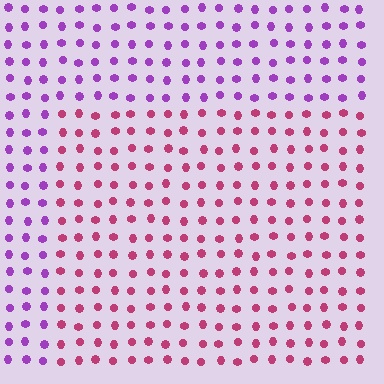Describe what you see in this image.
The image is filled with small purple elements in a uniform arrangement. A rectangle-shaped region is visible where the elements are tinted to a slightly different hue, forming a subtle color boundary.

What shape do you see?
I see a rectangle.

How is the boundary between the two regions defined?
The boundary is defined purely by a slight shift in hue (about 49 degrees). Spacing, size, and orientation are identical on both sides.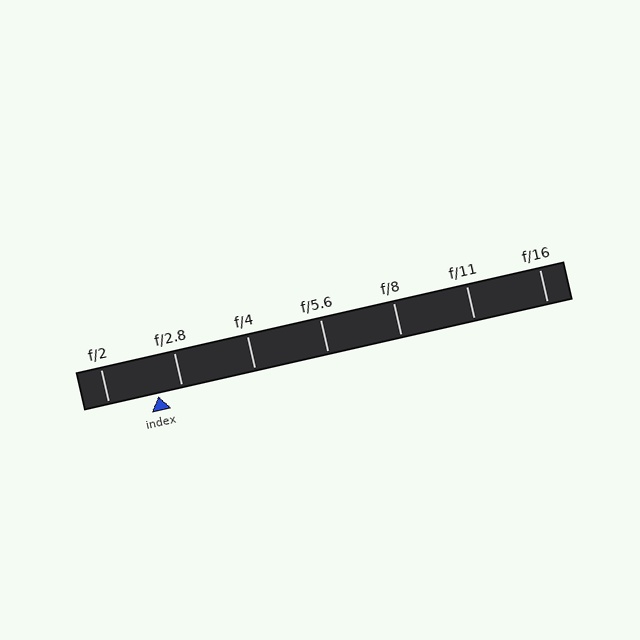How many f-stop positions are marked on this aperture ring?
There are 7 f-stop positions marked.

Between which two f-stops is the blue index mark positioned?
The index mark is between f/2 and f/2.8.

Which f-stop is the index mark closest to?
The index mark is closest to f/2.8.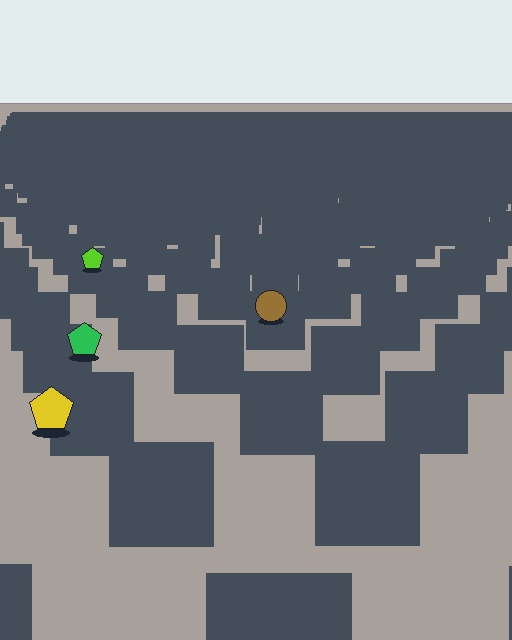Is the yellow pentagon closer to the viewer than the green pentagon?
Yes. The yellow pentagon is closer — you can tell from the texture gradient: the ground texture is coarser near it.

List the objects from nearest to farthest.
From nearest to farthest: the yellow pentagon, the green pentagon, the brown circle, the lime pentagon.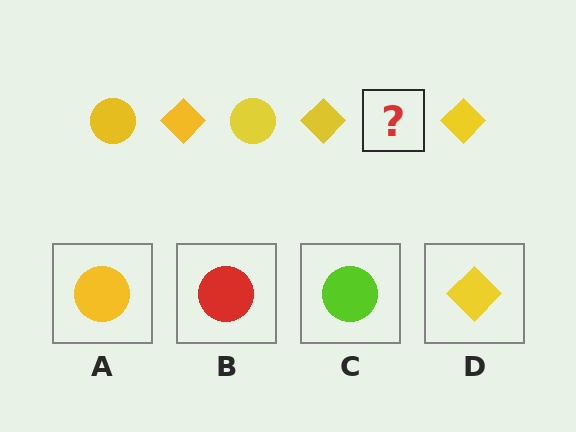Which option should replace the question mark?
Option A.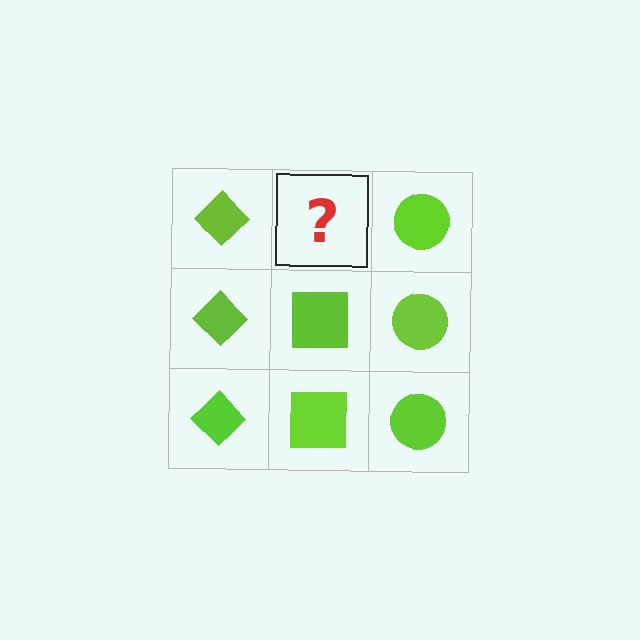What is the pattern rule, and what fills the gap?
The rule is that each column has a consistent shape. The gap should be filled with a lime square.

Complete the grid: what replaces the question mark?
The question mark should be replaced with a lime square.